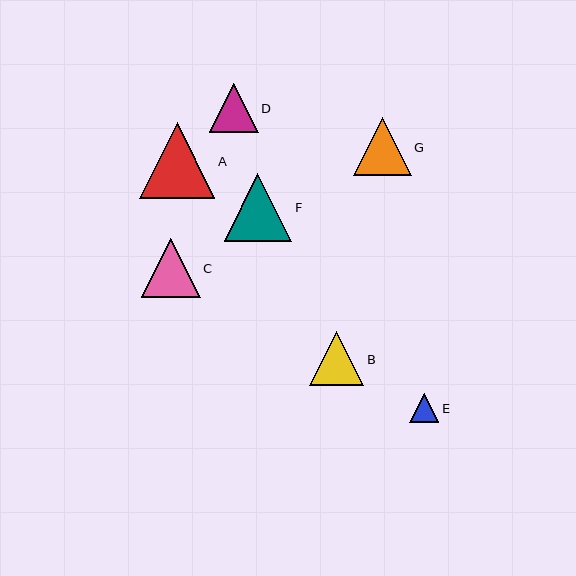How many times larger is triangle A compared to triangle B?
Triangle A is approximately 1.4 times the size of triangle B.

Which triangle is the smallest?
Triangle E is the smallest with a size of approximately 29 pixels.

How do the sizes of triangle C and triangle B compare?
Triangle C and triangle B are approximately the same size.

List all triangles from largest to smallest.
From largest to smallest: A, F, C, G, B, D, E.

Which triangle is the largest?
Triangle A is the largest with a size of approximately 75 pixels.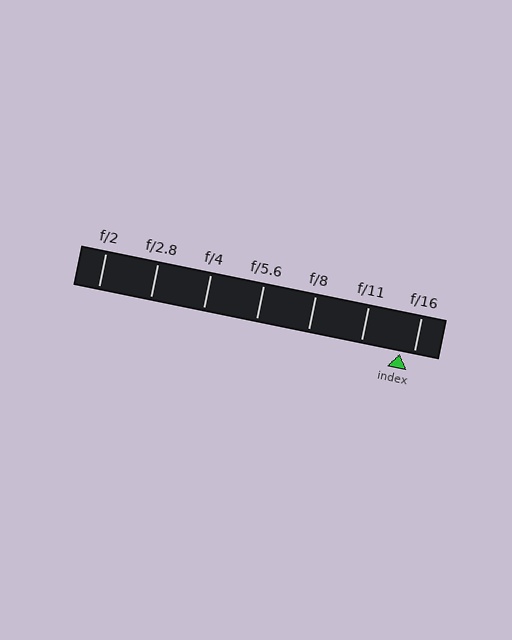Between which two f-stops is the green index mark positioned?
The index mark is between f/11 and f/16.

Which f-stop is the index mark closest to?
The index mark is closest to f/16.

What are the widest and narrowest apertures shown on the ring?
The widest aperture shown is f/2 and the narrowest is f/16.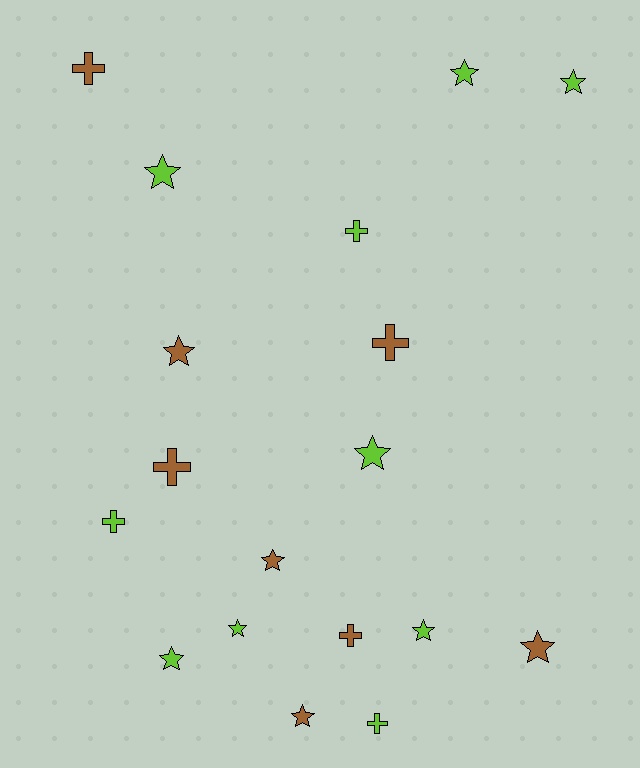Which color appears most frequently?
Lime, with 10 objects.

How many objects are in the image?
There are 18 objects.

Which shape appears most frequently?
Star, with 11 objects.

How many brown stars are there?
There are 4 brown stars.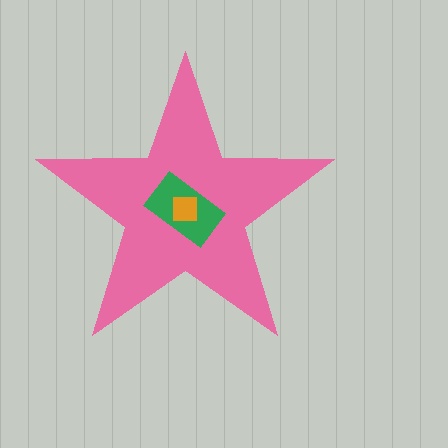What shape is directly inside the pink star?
The green rectangle.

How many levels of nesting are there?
3.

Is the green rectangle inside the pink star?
Yes.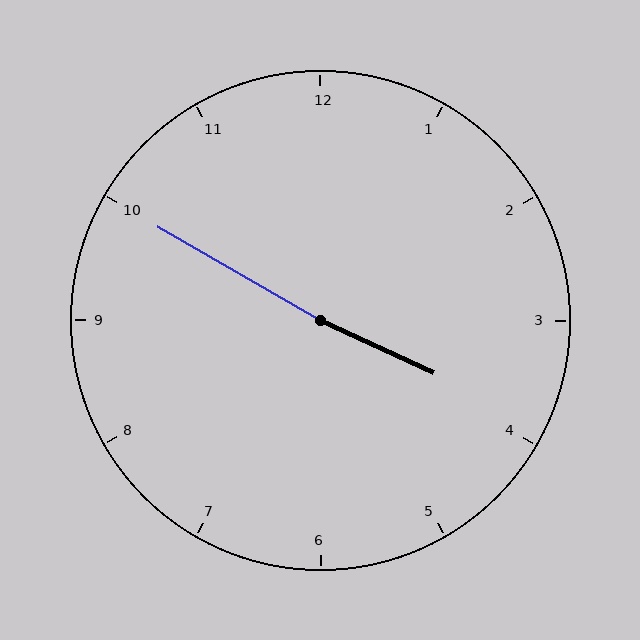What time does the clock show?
3:50.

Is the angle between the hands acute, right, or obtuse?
It is obtuse.